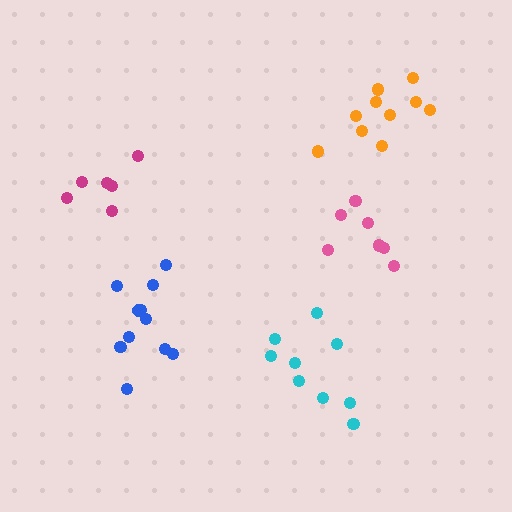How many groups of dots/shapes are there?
There are 5 groups.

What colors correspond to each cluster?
The clusters are colored: cyan, pink, orange, magenta, blue.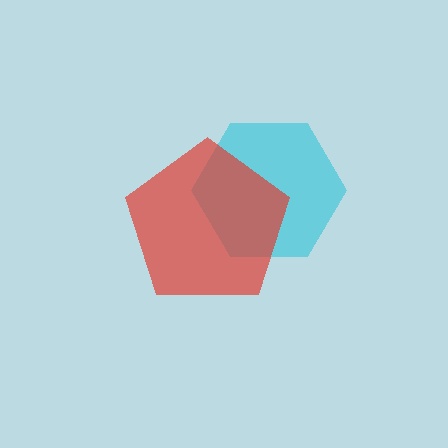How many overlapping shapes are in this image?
There are 2 overlapping shapes in the image.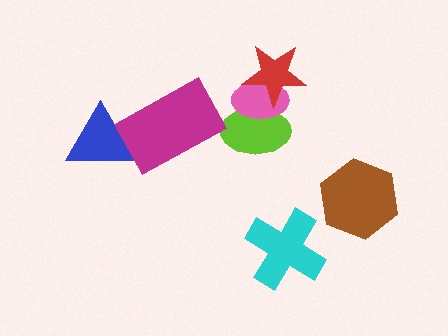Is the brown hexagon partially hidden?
No, no other shape covers it.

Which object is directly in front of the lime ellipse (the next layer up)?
The pink ellipse is directly in front of the lime ellipse.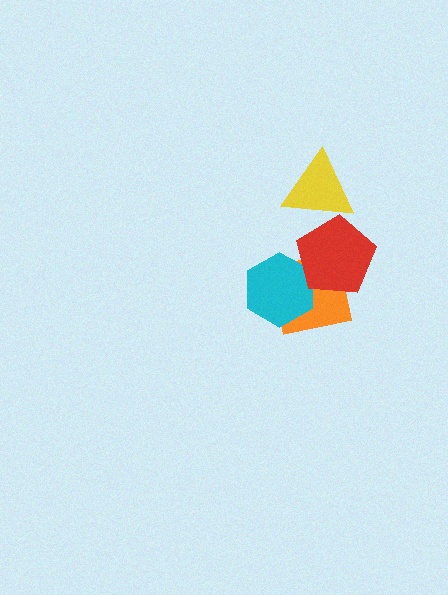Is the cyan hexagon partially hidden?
Yes, it is partially covered by another shape.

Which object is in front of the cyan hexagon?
The red pentagon is in front of the cyan hexagon.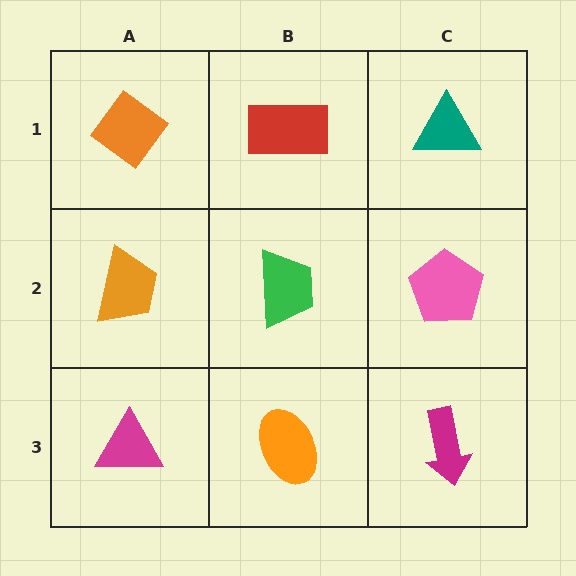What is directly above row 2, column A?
An orange diamond.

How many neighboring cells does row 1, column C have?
2.